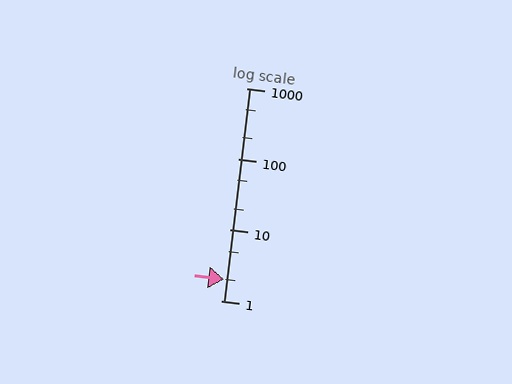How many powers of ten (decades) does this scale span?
The scale spans 3 decades, from 1 to 1000.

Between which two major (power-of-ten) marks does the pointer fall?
The pointer is between 1 and 10.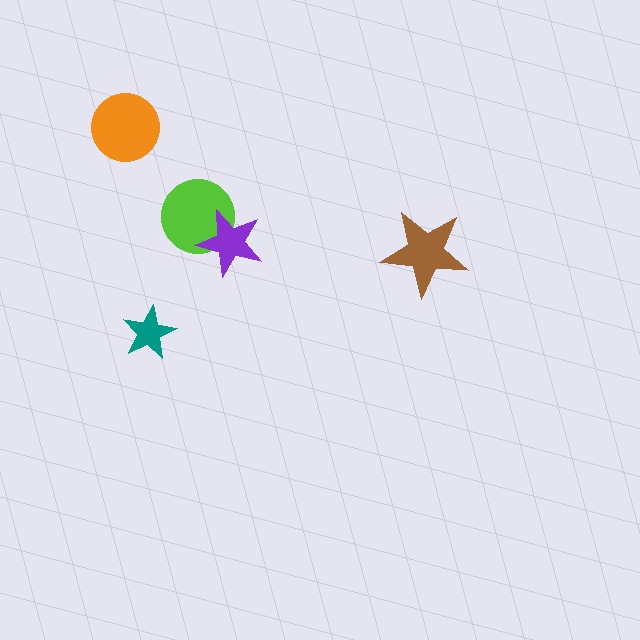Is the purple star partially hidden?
No, no other shape covers it.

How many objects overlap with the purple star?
1 object overlaps with the purple star.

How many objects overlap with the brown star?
0 objects overlap with the brown star.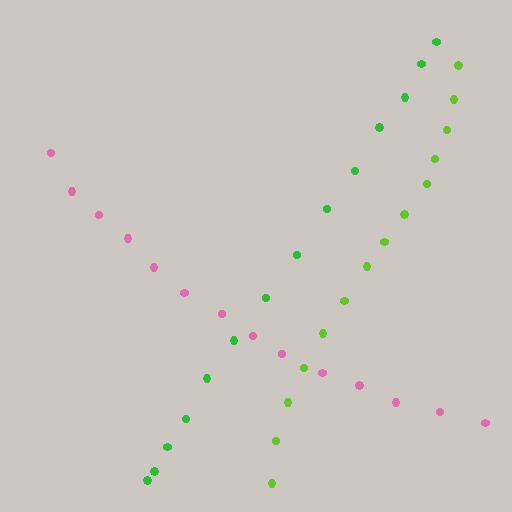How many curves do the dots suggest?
There are 3 distinct paths.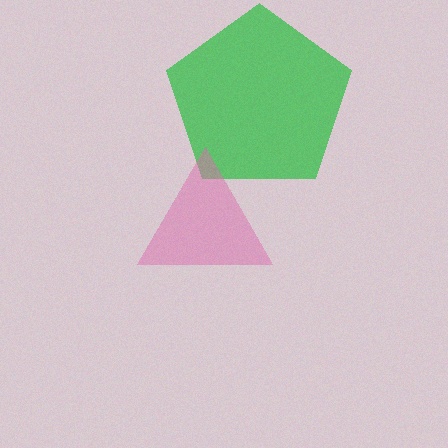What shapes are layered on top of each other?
The layered shapes are: a green pentagon, a pink triangle.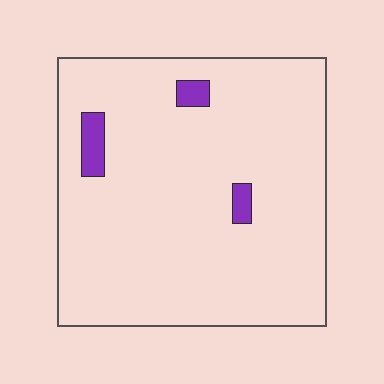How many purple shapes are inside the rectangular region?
3.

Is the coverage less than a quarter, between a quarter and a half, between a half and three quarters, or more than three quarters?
Less than a quarter.